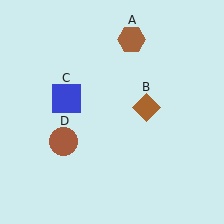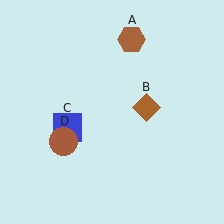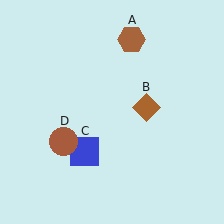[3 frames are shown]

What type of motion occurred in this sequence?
The blue square (object C) rotated counterclockwise around the center of the scene.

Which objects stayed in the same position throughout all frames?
Brown hexagon (object A) and brown diamond (object B) and brown circle (object D) remained stationary.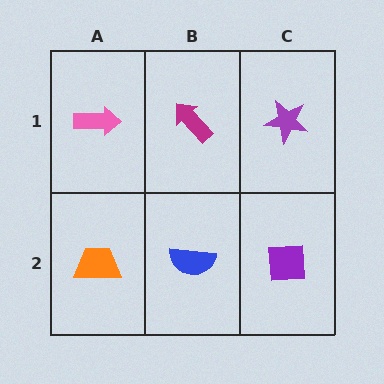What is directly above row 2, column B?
A magenta arrow.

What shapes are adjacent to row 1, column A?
An orange trapezoid (row 2, column A), a magenta arrow (row 1, column B).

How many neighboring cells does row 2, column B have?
3.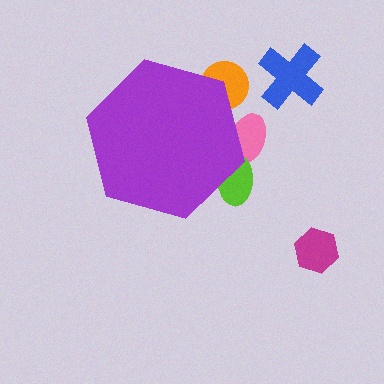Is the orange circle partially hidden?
Yes, the orange circle is partially hidden behind the purple hexagon.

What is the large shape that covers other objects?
A purple hexagon.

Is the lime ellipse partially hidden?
Yes, the lime ellipse is partially hidden behind the purple hexagon.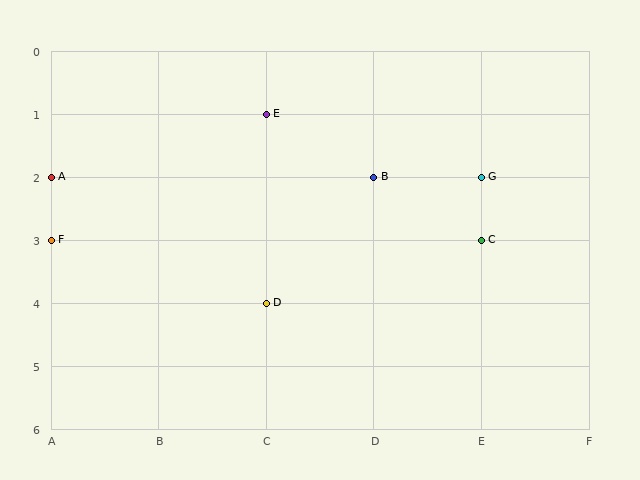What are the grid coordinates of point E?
Point E is at grid coordinates (C, 1).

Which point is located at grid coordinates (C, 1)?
Point E is at (C, 1).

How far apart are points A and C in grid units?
Points A and C are 4 columns and 1 row apart (about 4.1 grid units diagonally).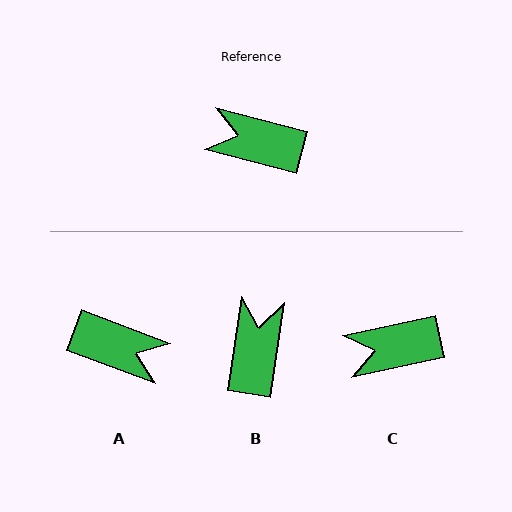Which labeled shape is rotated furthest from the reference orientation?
A, about 174 degrees away.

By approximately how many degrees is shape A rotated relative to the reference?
Approximately 174 degrees counter-clockwise.